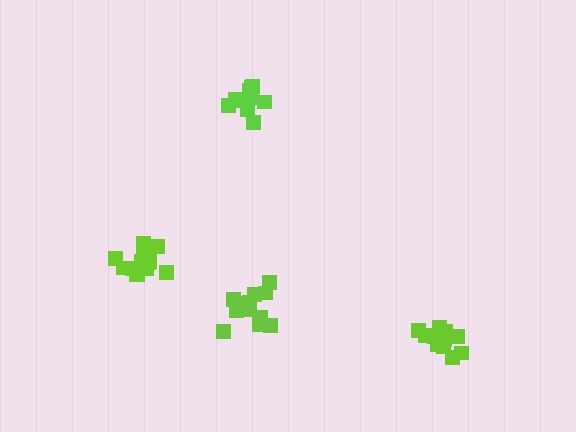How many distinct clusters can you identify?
There are 4 distinct clusters.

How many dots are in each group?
Group 1: 11 dots, Group 2: 13 dots, Group 3: 13 dots, Group 4: 14 dots (51 total).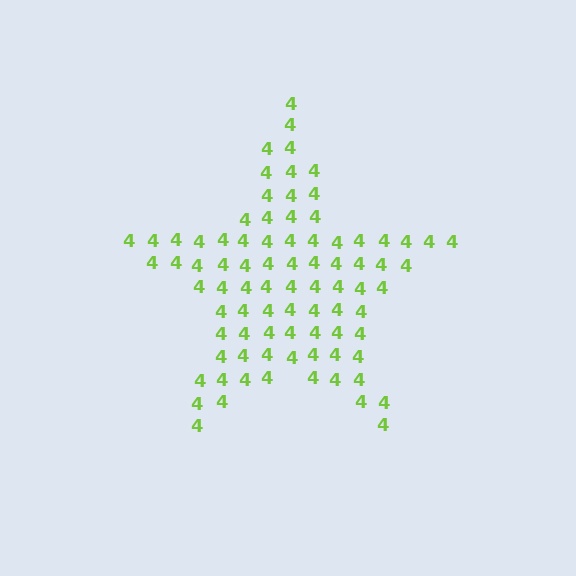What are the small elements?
The small elements are digit 4's.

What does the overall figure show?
The overall figure shows a star.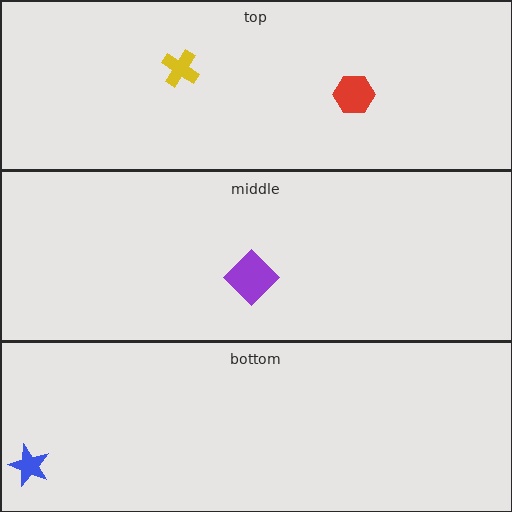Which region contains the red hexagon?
The top region.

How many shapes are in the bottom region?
1.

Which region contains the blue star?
The bottom region.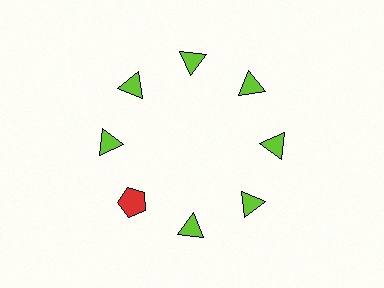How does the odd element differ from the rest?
It differs in both color (red instead of lime) and shape (pentagon instead of triangle).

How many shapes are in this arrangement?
There are 8 shapes arranged in a ring pattern.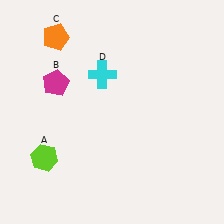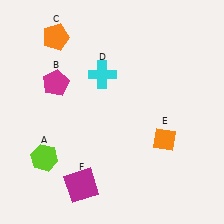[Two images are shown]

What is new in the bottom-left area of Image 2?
A magenta square (F) was added in the bottom-left area of Image 2.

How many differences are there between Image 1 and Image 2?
There are 2 differences between the two images.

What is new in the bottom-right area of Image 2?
An orange diamond (E) was added in the bottom-right area of Image 2.